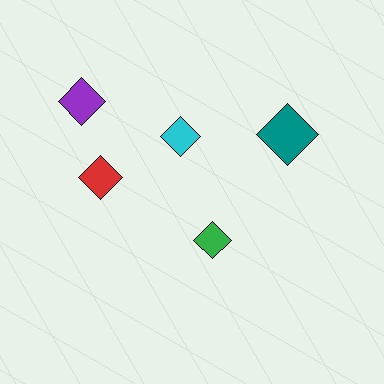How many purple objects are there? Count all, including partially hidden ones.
There is 1 purple object.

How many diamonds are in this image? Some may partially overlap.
There are 5 diamonds.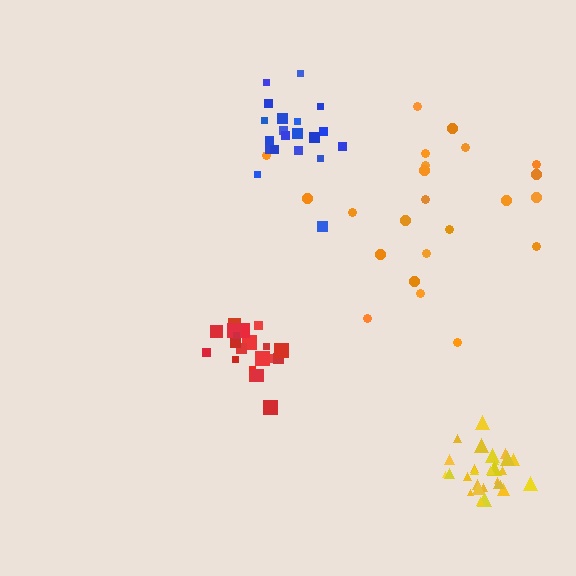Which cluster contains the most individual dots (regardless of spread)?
Yellow (29).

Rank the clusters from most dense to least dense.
yellow, red, blue, orange.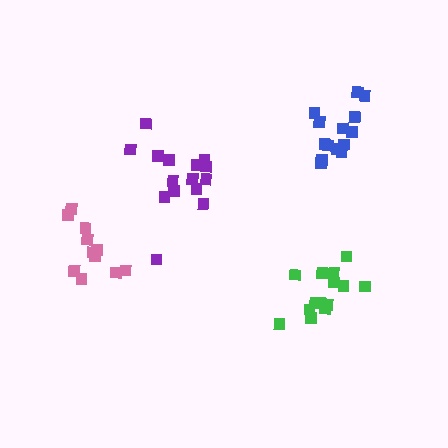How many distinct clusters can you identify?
There are 4 distinct clusters.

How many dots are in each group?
Group 1: 14 dots, Group 2: 14 dots, Group 3: 11 dots, Group 4: 15 dots (54 total).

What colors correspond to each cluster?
The clusters are colored: green, blue, pink, purple.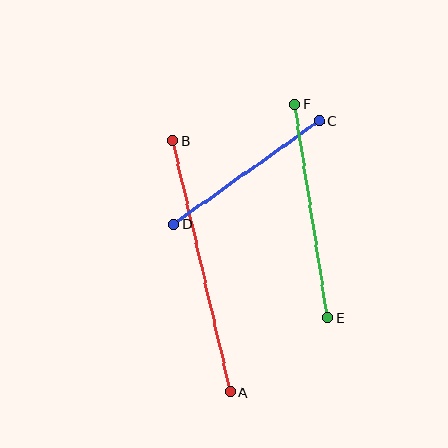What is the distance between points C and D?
The distance is approximately 178 pixels.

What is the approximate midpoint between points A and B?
The midpoint is at approximately (201, 266) pixels.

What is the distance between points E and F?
The distance is approximately 216 pixels.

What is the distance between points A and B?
The distance is approximately 258 pixels.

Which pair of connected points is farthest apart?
Points A and B are farthest apart.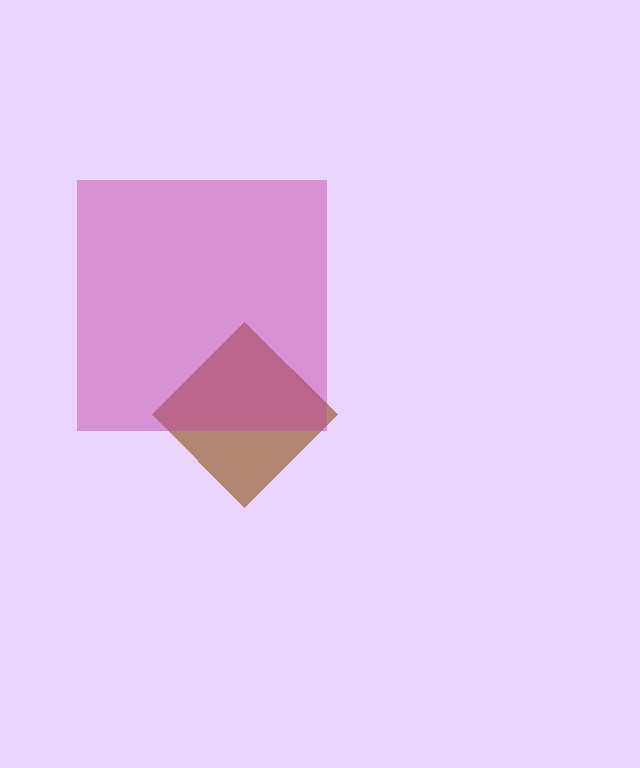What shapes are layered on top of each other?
The layered shapes are: a brown diamond, a magenta square.